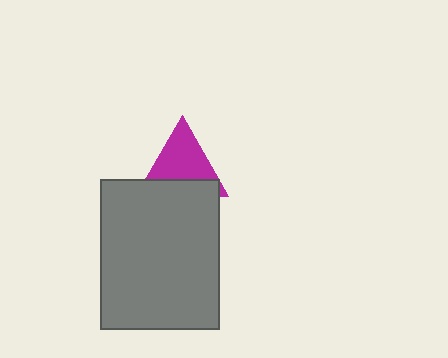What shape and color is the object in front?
The object in front is a gray rectangle.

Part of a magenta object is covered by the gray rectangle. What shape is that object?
It is a triangle.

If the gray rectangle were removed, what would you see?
You would see the complete magenta triangle.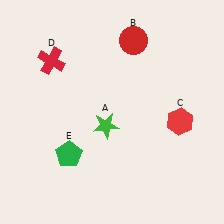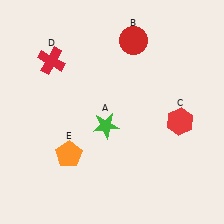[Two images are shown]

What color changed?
The pentagon (E) changed from green in Image 1 to orange in Image 2.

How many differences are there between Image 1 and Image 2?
There is 1 difference between the two images.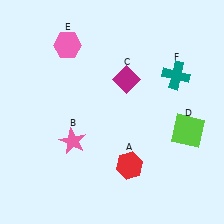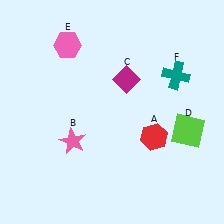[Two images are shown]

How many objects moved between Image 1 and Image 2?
1 object moved between the two images.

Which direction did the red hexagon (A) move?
The red hexagon (A) moved up.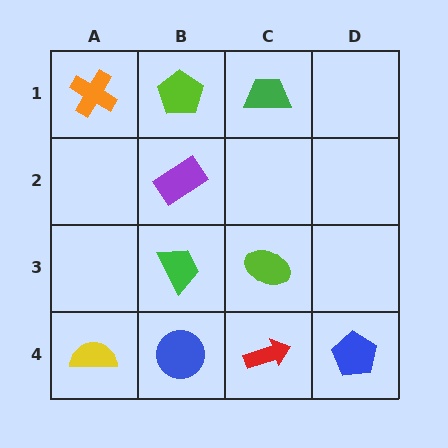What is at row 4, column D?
A blue pentagon.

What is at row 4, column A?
A yellow semicircle.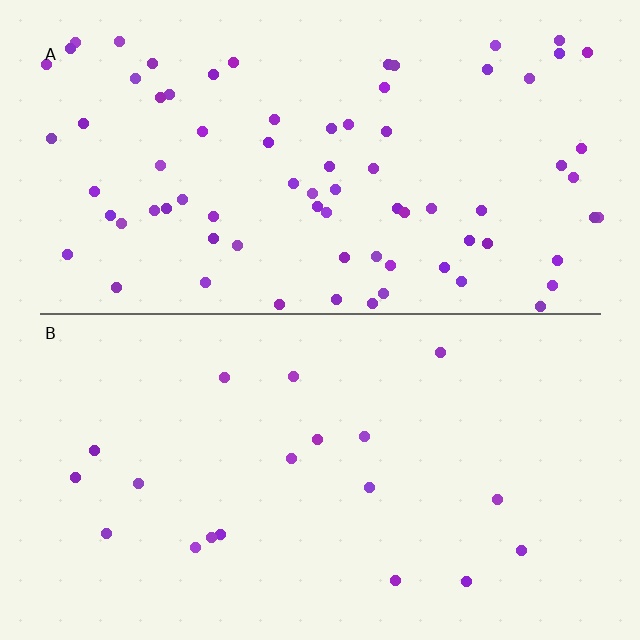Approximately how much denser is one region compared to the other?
Approximately 4.1× — region A over region B.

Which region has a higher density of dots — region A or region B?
A (the top).